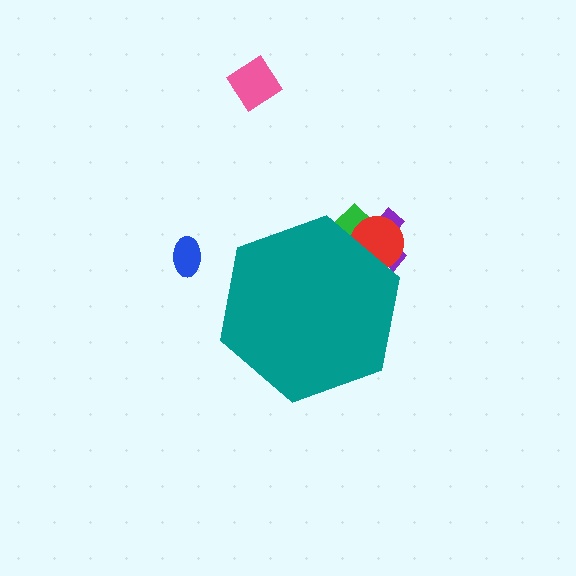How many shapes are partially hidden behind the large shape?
3 shapes are partially hidden.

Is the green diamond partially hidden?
Yes, the green diamond is partially hidden behind the teal hexagon.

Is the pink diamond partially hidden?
No, the pink diamond is fully visible.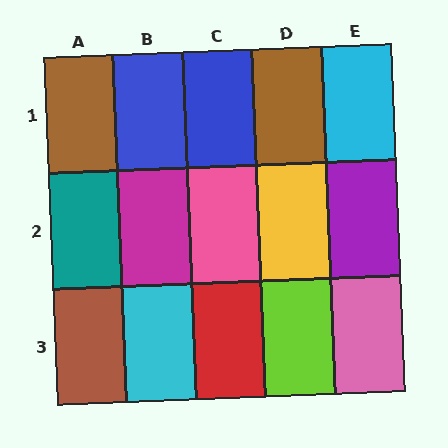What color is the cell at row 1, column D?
Brown.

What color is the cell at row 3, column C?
Red.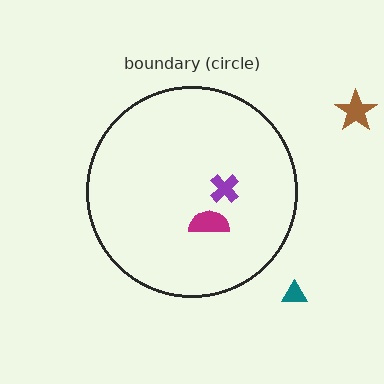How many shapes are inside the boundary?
2 inside, 2 outside.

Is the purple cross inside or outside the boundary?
Inside.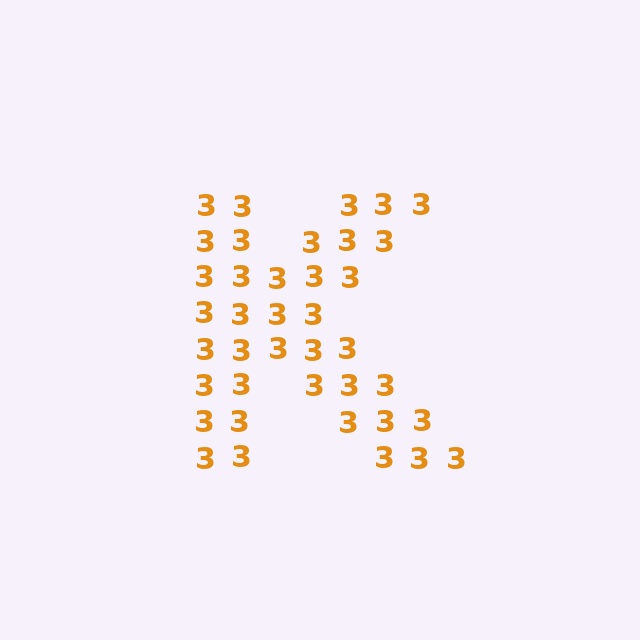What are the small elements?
The small elements are digit 3's.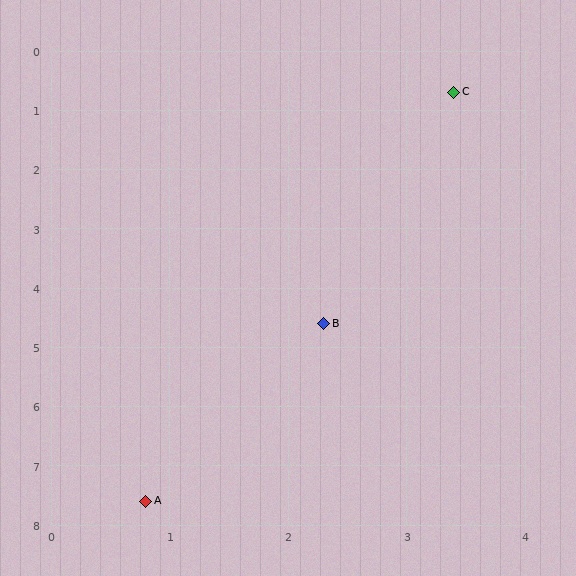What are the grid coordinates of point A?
Point A is at approximately (0.8, 7.6).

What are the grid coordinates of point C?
Point C is at approximately (3.4, 0.7).